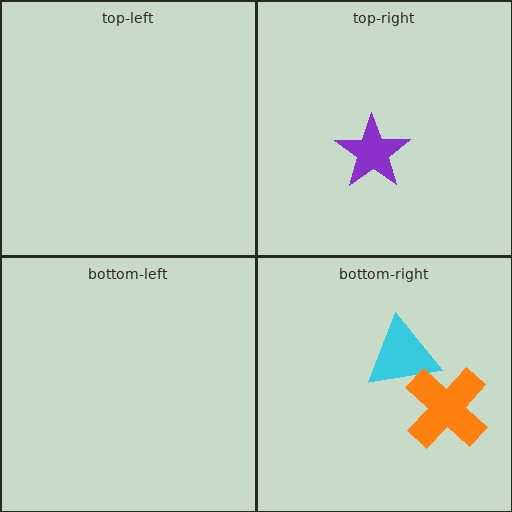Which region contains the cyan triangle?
The bottom-right region.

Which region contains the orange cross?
The bottom-right region.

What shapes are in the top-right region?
The purple star.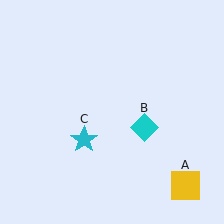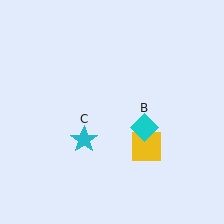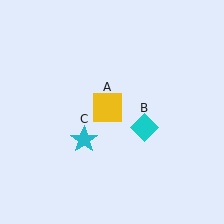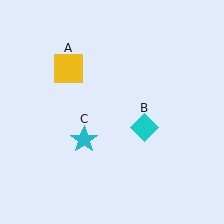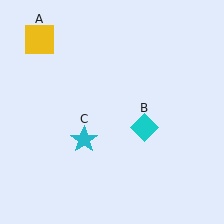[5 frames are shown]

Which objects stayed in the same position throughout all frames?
Cyan diamond (object B) and cyan star (object C) remained stationary.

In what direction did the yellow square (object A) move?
The yellow square (object A) moved up and to the left.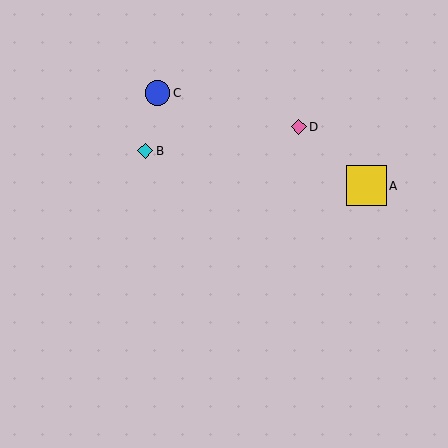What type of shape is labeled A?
Shape A is a yellow square.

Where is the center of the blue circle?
The center of the blue circle is at (158, 93).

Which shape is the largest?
The yellow square (labeled A) is the largest.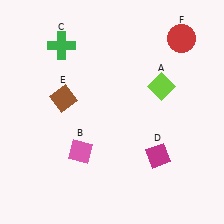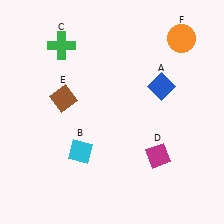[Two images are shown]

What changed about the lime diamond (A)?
In Image 1, A is lime. In Image 2, it changed to blue.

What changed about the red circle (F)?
In Image 1, F is red. In Image 2, it changed to orange.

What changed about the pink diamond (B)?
In Image 1, B is pink. In Image 2, it changed to cyan.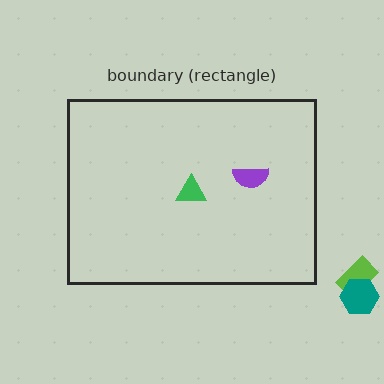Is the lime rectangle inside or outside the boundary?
Outside.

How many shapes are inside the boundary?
2 inside, 2 outside.